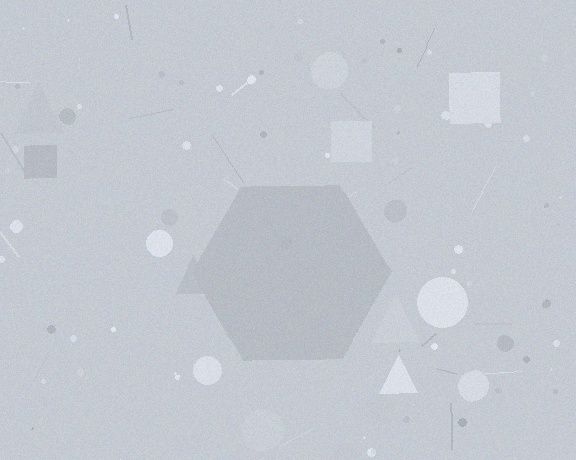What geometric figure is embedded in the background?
A hexagon is embedded in the background.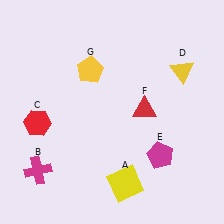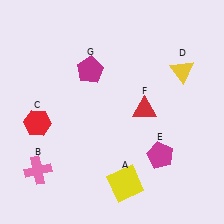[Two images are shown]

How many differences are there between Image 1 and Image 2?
There are 2 differences between the two images.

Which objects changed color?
B changed from magenta to pink. G changed from yellow to magenta.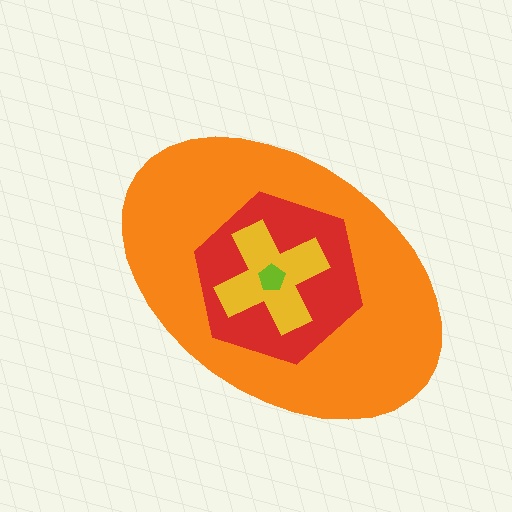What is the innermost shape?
The lime pentagon.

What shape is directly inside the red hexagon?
The yellow cross.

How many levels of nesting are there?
4.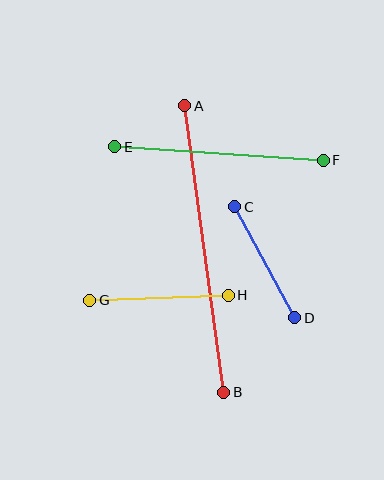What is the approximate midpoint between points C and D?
The midpoint is at approximately (265, 262) pixels.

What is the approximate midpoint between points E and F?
The midpoint is at approximately (219, 154) pixels.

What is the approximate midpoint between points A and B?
The midpoint is at approximately (204, 249) pixels.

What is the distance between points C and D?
The distance is approximately 126 pixels.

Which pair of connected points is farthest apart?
Points A and B are farthest apart.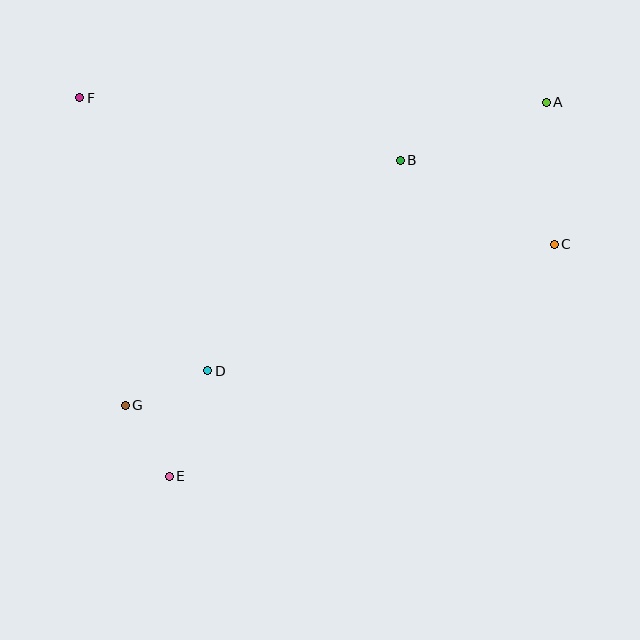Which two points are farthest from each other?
Points A and E are farthest from each other.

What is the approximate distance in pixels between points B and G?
The distance between B and G is approximately 368 pixels.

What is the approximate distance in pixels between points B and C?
The distance between B and C is approximately 175 pixels.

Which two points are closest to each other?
Points E and G are closest to each other.